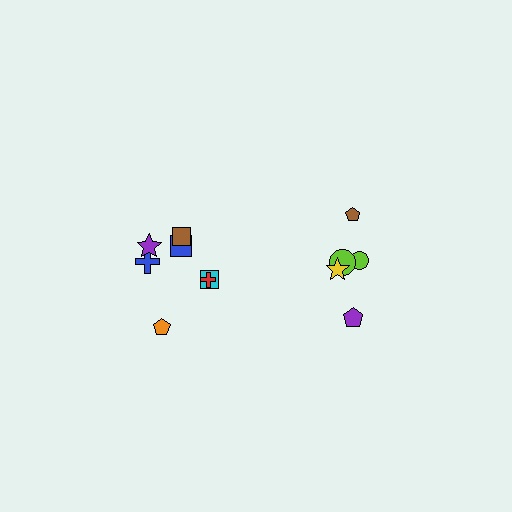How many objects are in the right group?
There are 5 objects.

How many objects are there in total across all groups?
There are 12 objects.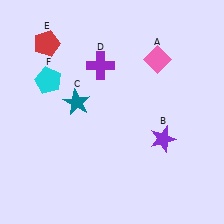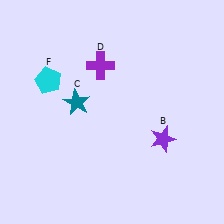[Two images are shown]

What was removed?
The red pentagon (E), the pink diamond (A) were removed in Image 2.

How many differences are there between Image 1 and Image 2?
There are 2 differences between the two images.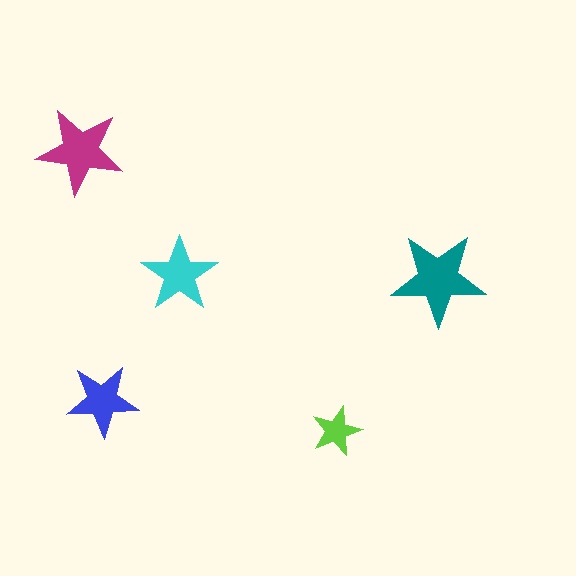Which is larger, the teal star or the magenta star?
The teal one.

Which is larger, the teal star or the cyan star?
The teal one.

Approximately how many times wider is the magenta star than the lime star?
About 1.5 times wider.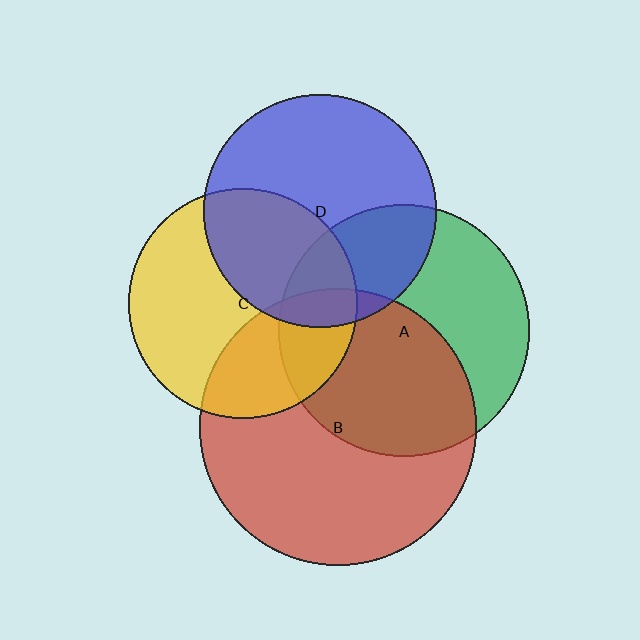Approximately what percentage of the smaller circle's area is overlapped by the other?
Approximately 10%.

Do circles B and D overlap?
Yes.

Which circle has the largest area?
Circle B (red).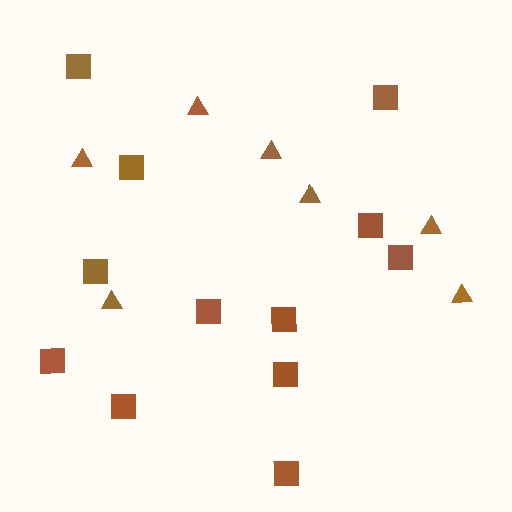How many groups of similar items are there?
There are 2 groups: one group of squares (12) and one group of triangles (7).